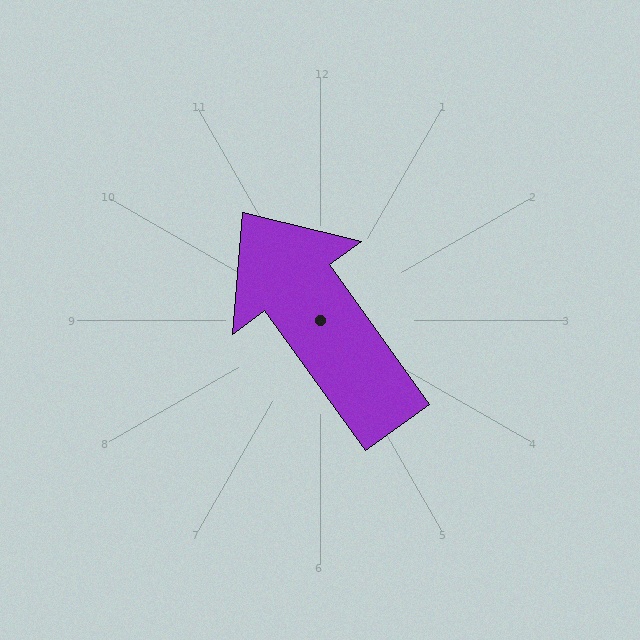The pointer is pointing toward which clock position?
Roughly 11 o'clock.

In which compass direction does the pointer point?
Northwest.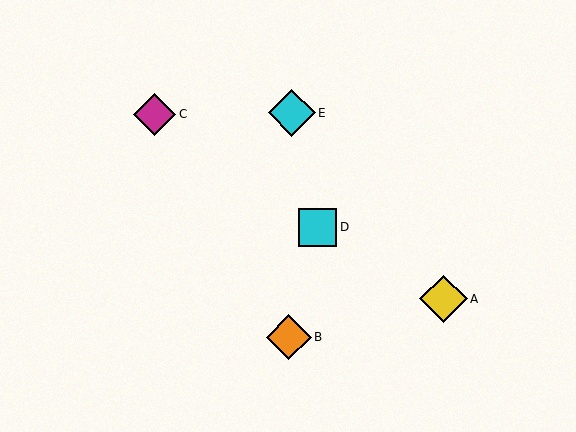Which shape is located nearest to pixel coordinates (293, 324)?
The orange diamond (labeled B) at (289, 337) is nearest to that location.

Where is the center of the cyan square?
The center of the cyan square is at (317, 227).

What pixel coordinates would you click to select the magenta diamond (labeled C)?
Click at (155, 114) to select the magenta diamond C.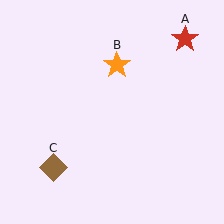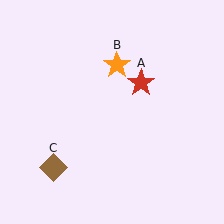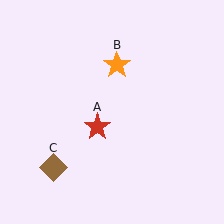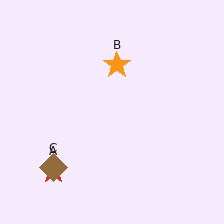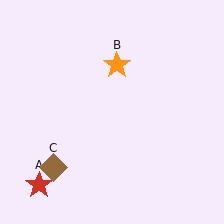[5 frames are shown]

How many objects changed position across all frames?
1 object changed position: red star (object A).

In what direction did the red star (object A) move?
The red star (object A) moved down and to the left.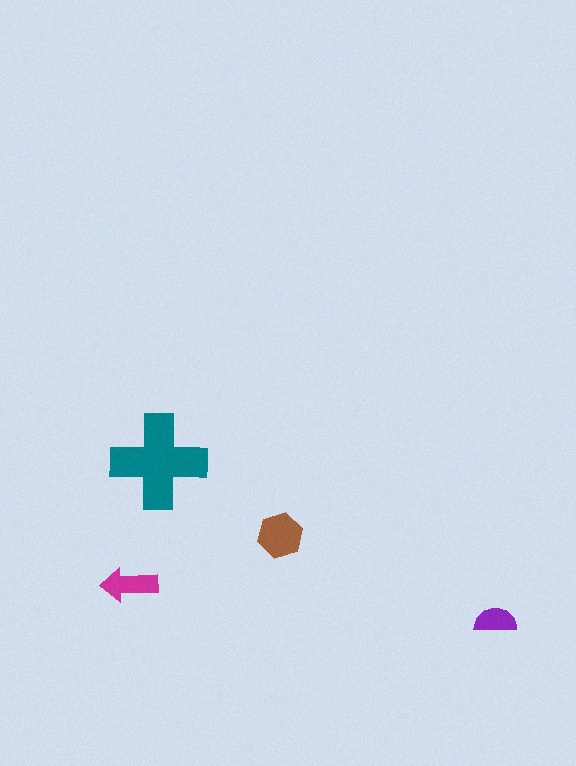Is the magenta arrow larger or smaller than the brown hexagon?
Smaller.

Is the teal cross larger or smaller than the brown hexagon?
Larger.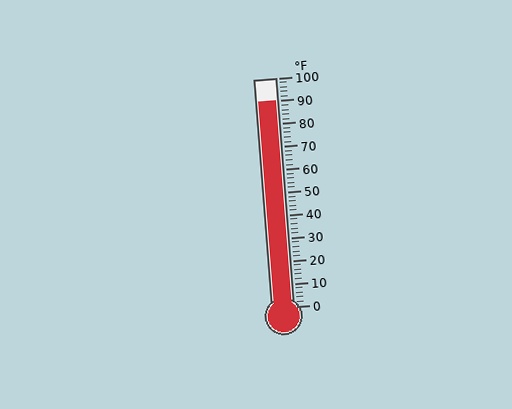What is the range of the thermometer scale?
The thermometer scale ranges from 0°F to 100°F.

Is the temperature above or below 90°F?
The temperature is at 90°F.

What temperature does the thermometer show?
The thermometer shows approximately 90°F.